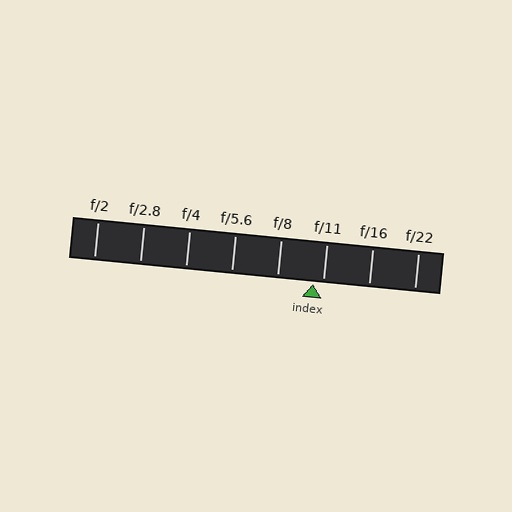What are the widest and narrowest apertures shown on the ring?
The widest aperture shown is f/2 and the narrowest is f/22.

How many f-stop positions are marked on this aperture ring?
There are 8 f-stop positions marked.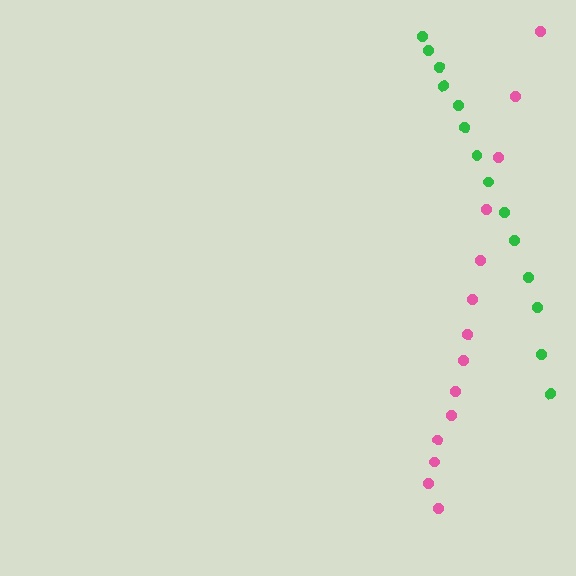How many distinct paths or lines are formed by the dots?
There are 2 distinct paths.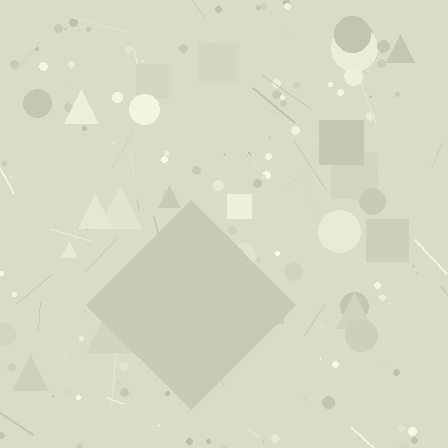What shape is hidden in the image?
A diamond is hidden in the image.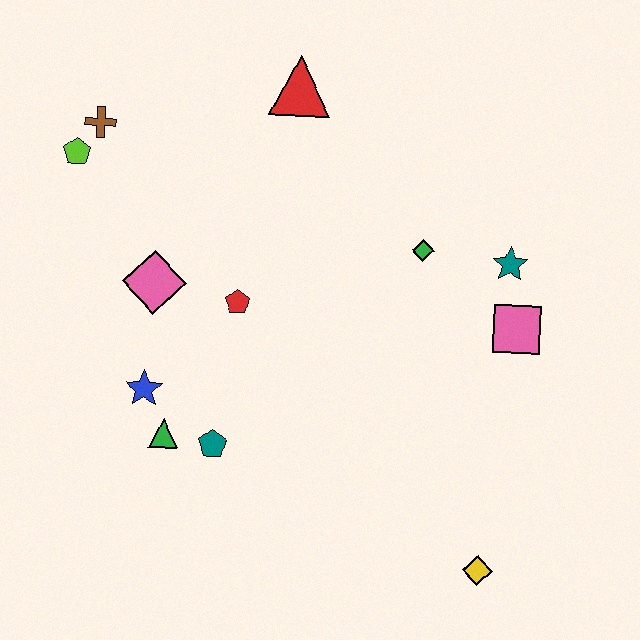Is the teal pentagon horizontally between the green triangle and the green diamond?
Yes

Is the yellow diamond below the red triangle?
Yes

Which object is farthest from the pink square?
The lime pentagon is farthest from the pink square.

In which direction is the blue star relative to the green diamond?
The blue star is to the left of the green diamond.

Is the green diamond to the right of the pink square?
No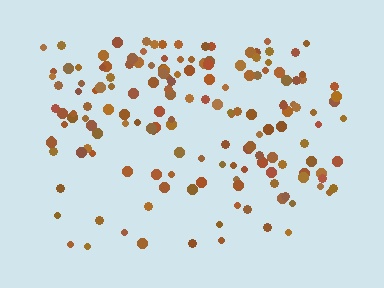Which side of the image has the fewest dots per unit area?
The bottom.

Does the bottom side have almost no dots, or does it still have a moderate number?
Still a moderate number, just noticeably fewer than the top.